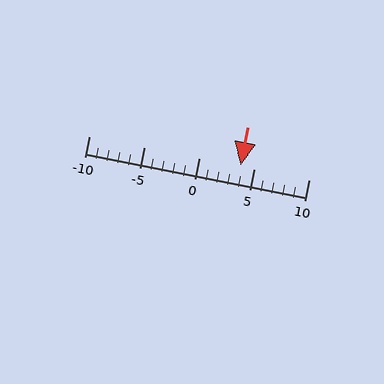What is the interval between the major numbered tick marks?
The major tick marks are spaced 5 units apart.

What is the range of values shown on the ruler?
The ruler shows values from -10 to 10.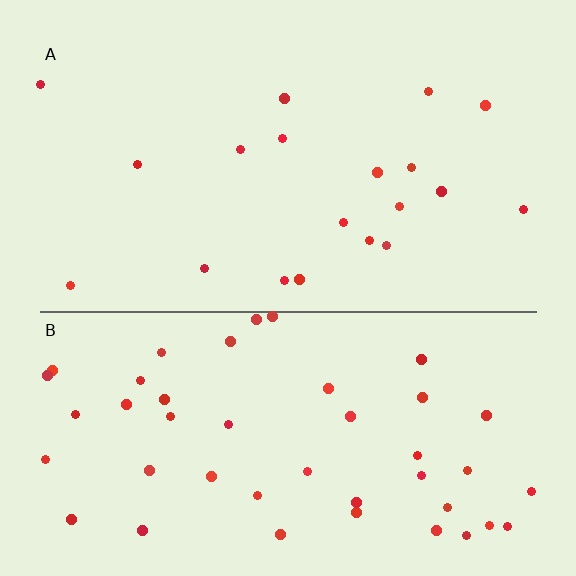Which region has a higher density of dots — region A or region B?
B (the bottom).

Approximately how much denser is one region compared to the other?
Approximately 2.3× — region B over region A.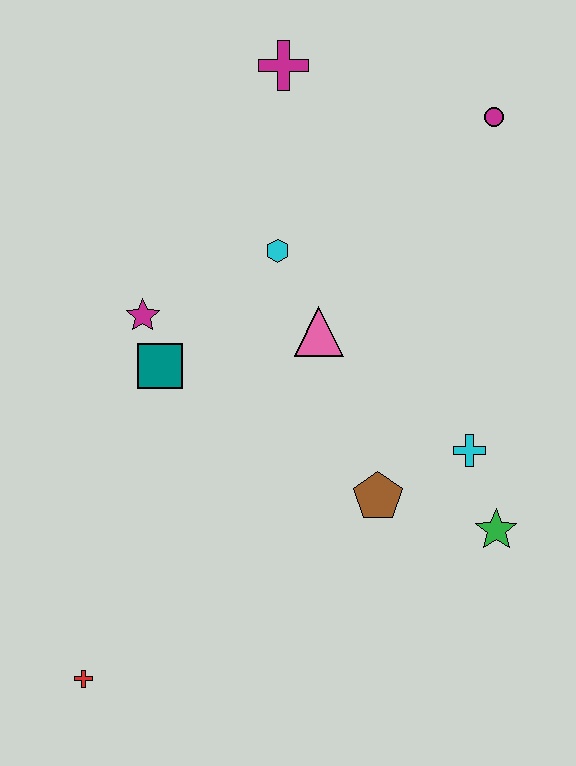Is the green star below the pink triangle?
Yes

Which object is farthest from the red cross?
The magenta circle is farthest from the red cross.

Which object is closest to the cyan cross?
The green star is closest to the cyan cross.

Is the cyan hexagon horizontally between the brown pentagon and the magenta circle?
No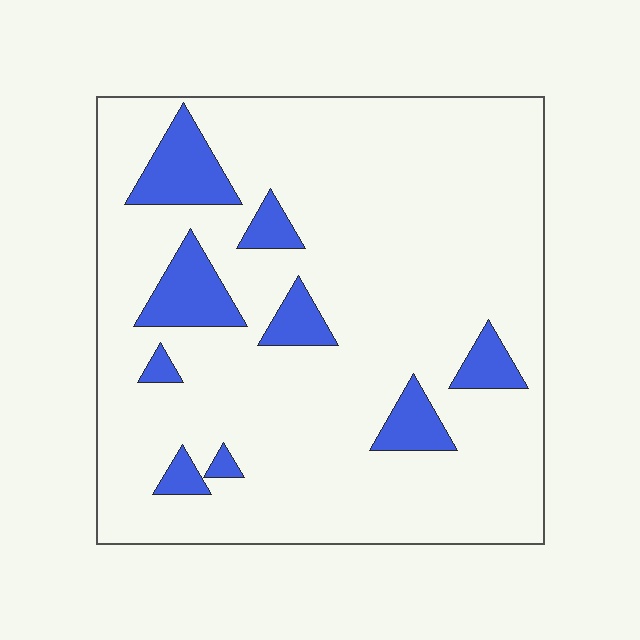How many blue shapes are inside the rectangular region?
9.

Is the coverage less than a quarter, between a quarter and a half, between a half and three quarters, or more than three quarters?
Less than a quarter.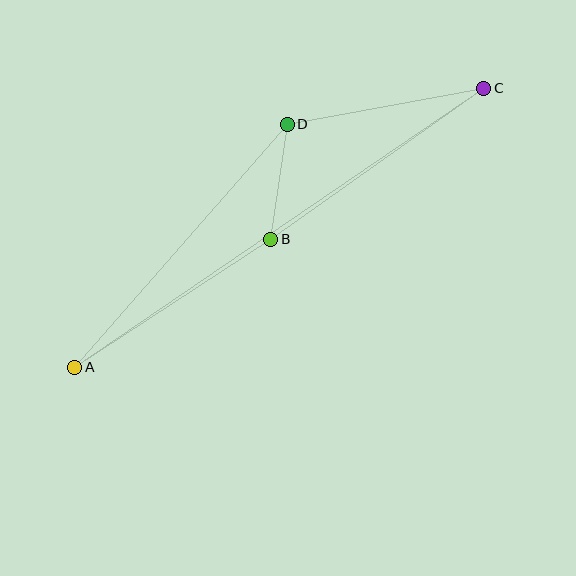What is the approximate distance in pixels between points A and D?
The distance between A and D is approximately 323 pixels.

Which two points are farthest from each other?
Points A and C are farthest from each other.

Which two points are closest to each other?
Points B and D are closest to each other.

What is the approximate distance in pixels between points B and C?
The distance between B and C is approximately 261 pixels.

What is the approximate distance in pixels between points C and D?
The distance between C and D is approximately 200 pixels.